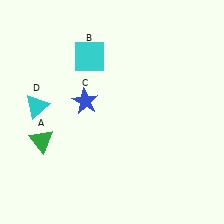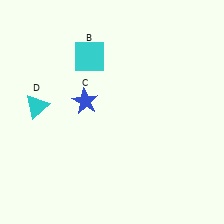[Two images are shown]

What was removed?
The green triangle (A) was removed in Image 2.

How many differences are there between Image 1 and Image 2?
There is 1 difference between the two images.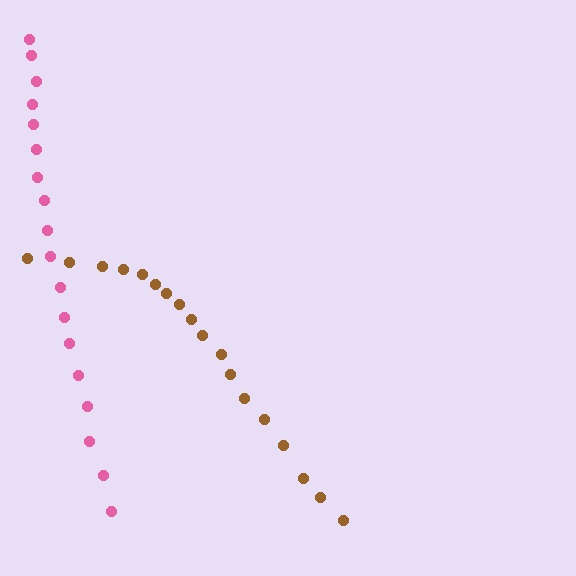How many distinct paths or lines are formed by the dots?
There are 2 distinct paths.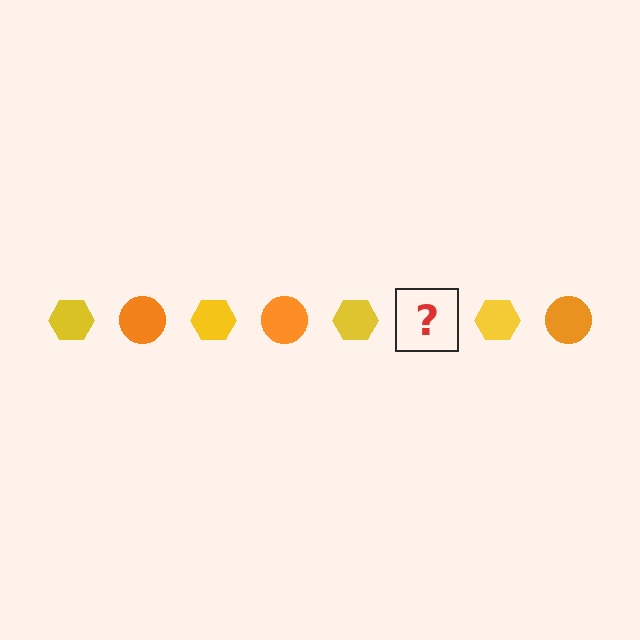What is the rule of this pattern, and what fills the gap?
The rule is that the pattern alternates between yellow hexagon and orange circle. The gap should be filled with an orange circle.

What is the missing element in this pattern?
The missing element is an orange circle.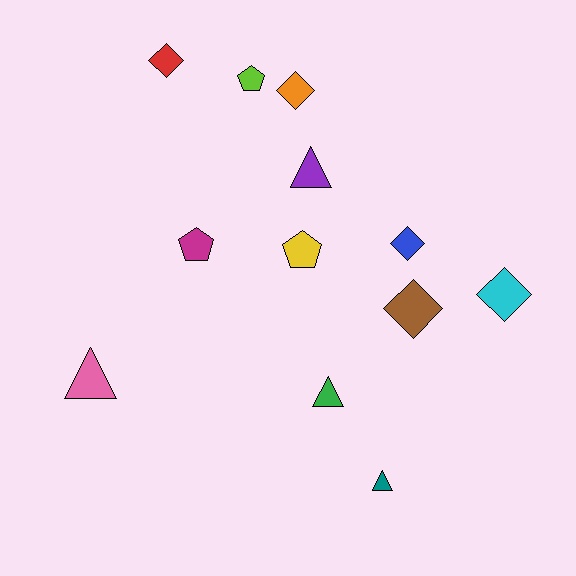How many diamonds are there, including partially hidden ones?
There are 5 diamonds.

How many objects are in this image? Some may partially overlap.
There are 12 objects.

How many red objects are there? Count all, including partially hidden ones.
There is 1 red object.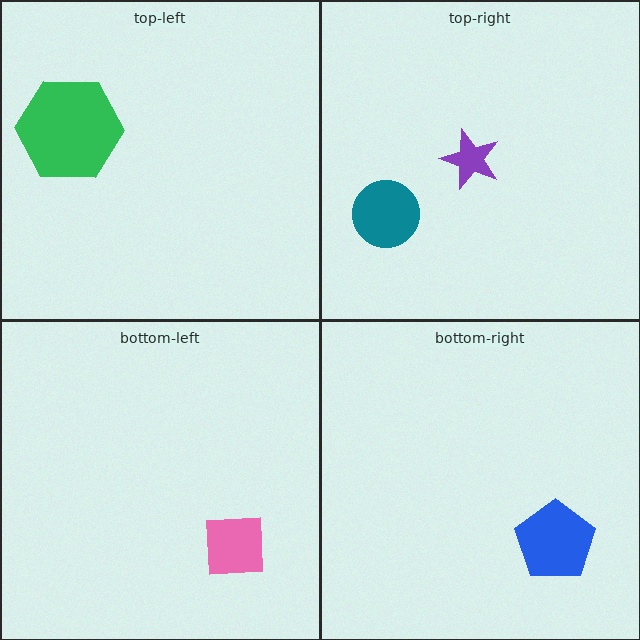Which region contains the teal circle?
The top-right region.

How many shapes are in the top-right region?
2.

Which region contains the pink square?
The bottom-left region.